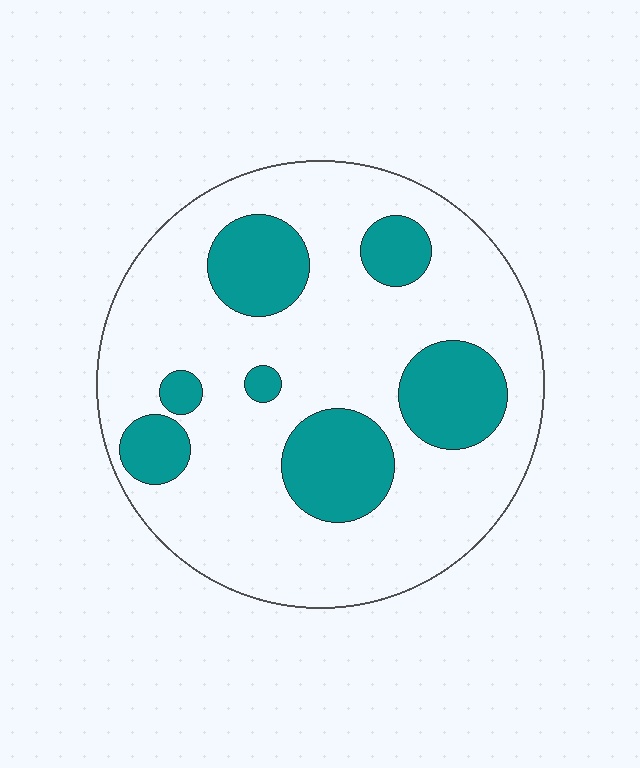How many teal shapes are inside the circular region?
7.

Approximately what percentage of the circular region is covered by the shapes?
Approximately 25%.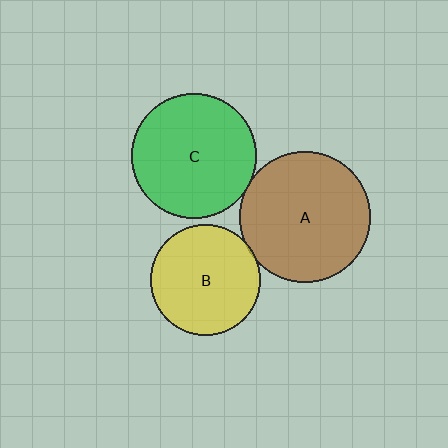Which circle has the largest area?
Circle A (brown).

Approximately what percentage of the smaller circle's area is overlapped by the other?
Approximately 5%.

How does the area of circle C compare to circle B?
Approximately 1.3 times.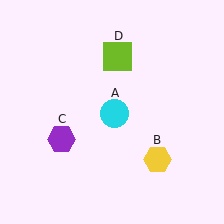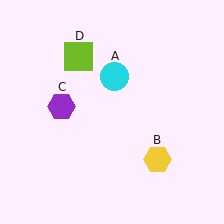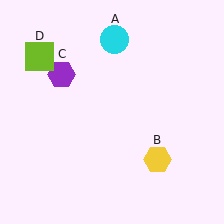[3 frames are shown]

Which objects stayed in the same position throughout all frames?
Yellow hexagon (object B) remained stationary.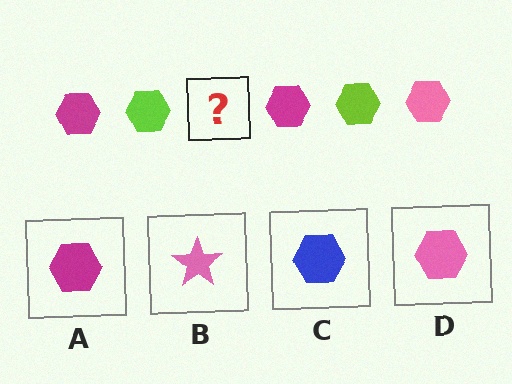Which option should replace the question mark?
Option D.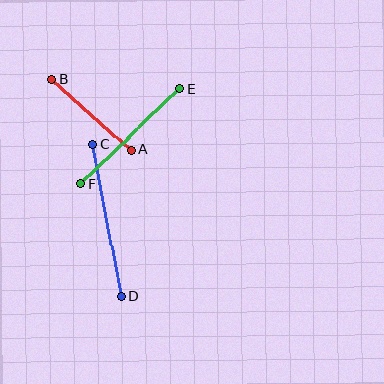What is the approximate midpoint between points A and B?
The midpoint is at approximately (91, 115) pixels.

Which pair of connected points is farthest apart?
Points C and D are farthest apart.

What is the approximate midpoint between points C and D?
The midpoint is at approximately (107, 220) pixels.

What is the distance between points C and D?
The distance is approximately 154 pixels.